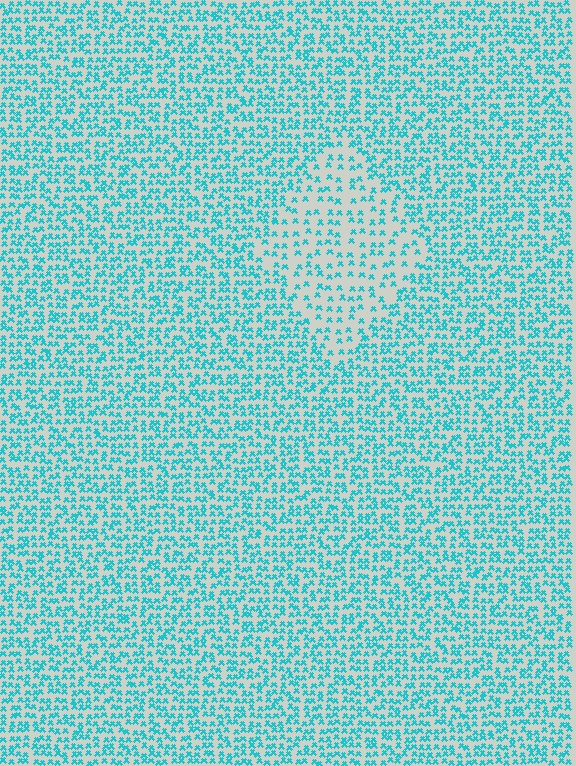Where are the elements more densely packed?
The elements are more densely packed outside the diamond boundary.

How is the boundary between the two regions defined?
The boundary is defined by a change in element density (approximately 1.9x ratio). All elements are the same color, size, and shape.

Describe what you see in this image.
The image contains small cyan elements arranged at two different densities. A diamond-shaped region is visible where the elements are less densely packed than the surrounding area.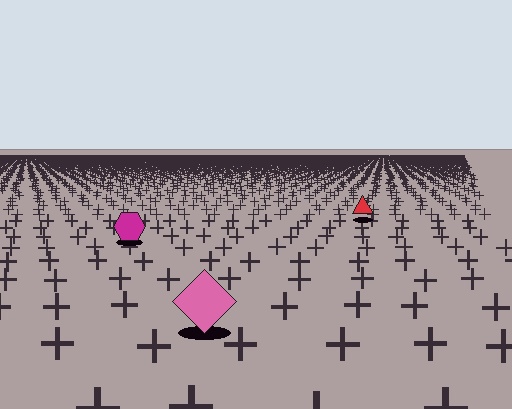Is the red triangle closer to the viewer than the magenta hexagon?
No. The magenta hexagon is closer — you can tell from the texture gradient: the ground texture is coarser near it.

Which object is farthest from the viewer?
The red triangle is farthest from the viewer. It appears smaller and the ground texture around it is denser.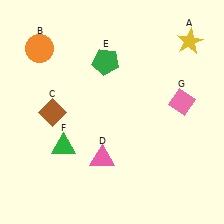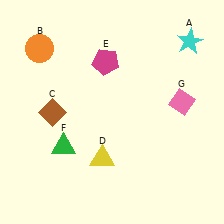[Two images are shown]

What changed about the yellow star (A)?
In Image 1, A is yellow. In Image 2, it changed to cyan.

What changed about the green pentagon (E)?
In Image 1, E is green. In Image 2, it changed to magenta.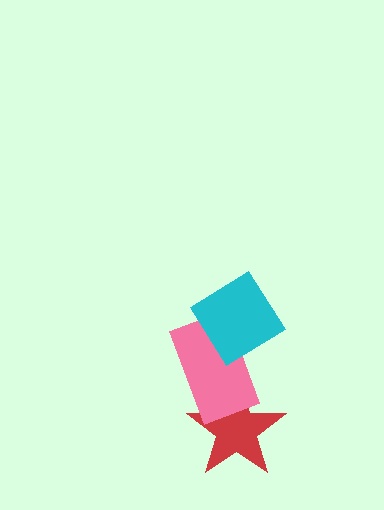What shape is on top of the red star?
The pink rectangle is on top of the red star.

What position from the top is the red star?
The red star is 3rd from the top.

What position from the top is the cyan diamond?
The cyan diamond is 1st from the top.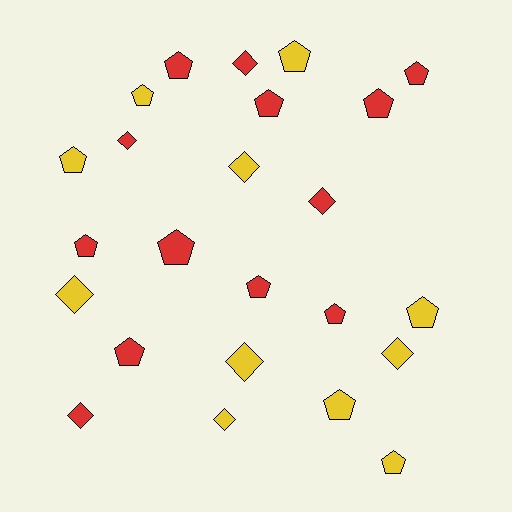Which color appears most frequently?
Red, with 13 objects.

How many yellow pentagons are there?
There are 6 yellow pentagons.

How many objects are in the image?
There are 24 objects.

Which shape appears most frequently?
Pentagon, with 15 objects.